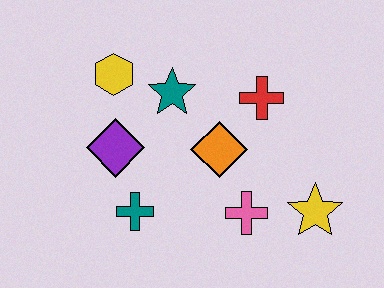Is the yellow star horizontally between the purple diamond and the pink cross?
No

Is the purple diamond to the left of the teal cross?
Yes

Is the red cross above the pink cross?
Yes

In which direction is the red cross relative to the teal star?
The red cross is to the right of the teal star.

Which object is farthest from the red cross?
The teal cross is farthest from the red cross.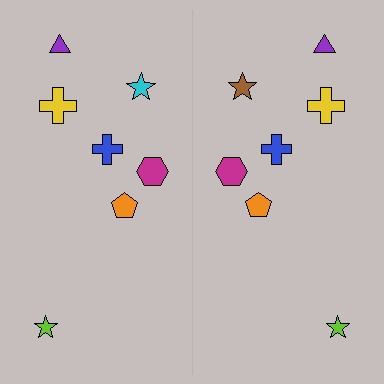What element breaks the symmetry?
The brown star on the right side breaks the symmetry — its mirror counterpart is cyan.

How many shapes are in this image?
There are 14 shapes in this image.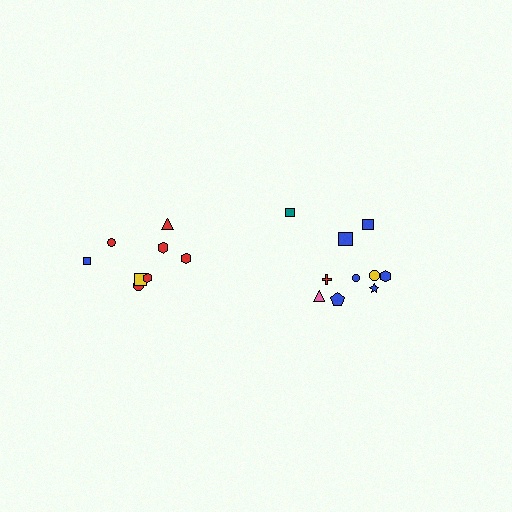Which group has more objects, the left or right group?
The right group.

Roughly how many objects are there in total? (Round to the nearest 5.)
Roughly 20 objects in total.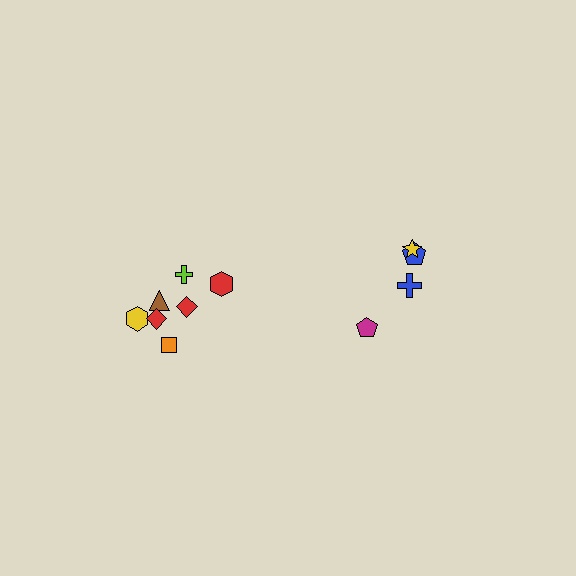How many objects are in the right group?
There are 4 objects.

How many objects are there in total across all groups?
There are 11 objects.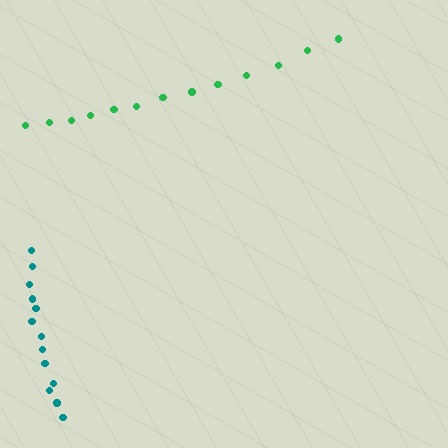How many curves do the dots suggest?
There are 2 distinct paths.